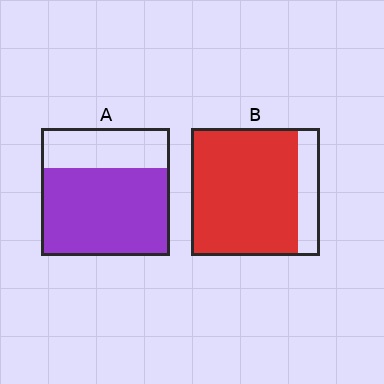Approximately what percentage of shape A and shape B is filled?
A is approximately 70% and B is approximately 85%.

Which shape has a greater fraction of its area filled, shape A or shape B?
Shape B.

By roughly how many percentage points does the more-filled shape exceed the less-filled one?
By roughly 15 percentage points (B over A).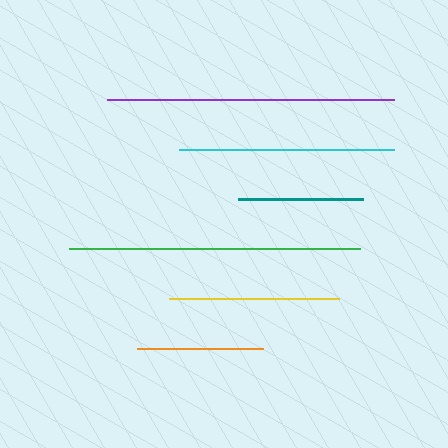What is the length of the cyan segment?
The cyan segment is approximately 215 pixels long.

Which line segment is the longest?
The green line is the longest at approximately 291 pixels.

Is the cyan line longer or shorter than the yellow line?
The cyan line is longer than the yellow line.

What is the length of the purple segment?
The purple segment is approximately 287 pixels long.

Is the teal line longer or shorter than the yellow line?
The yellow line is longer than the teal line.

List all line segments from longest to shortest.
From longest to shortest: green, purple, cyan, yellow, orange, teal.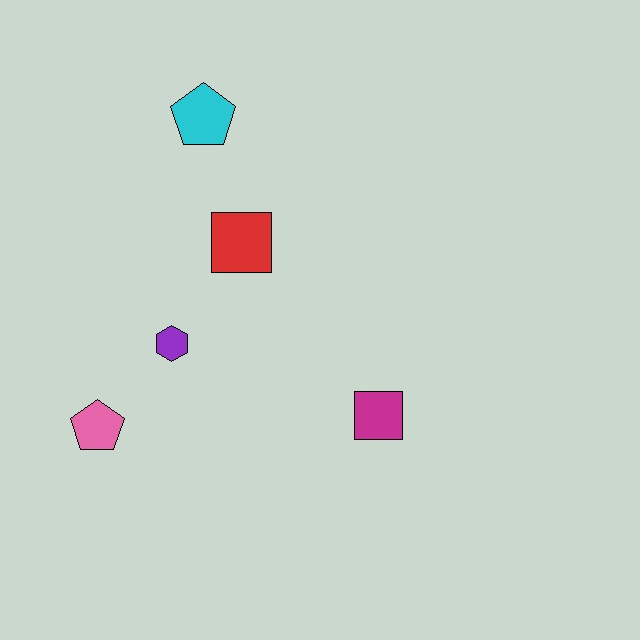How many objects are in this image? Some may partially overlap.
There are 5 objects.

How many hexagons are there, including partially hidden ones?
There is 1 hexagon.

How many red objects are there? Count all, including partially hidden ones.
There is 1 red object.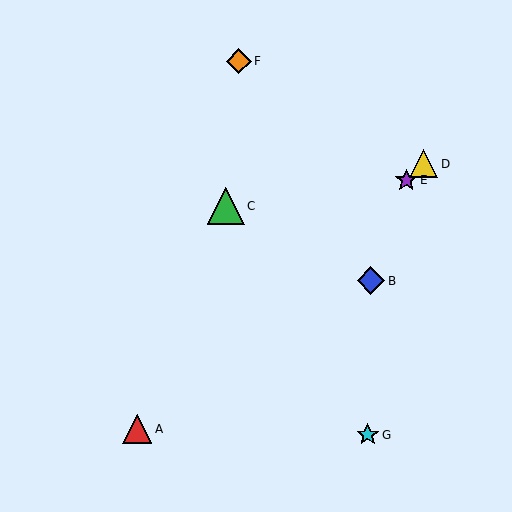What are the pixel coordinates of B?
Object B is at (371, 281).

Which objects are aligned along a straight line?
Objects A, D, E are aligned along a straight line.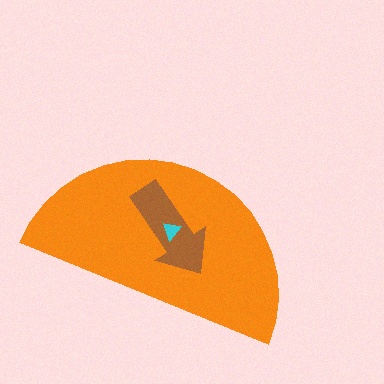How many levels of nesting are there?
3.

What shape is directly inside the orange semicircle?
The brown arrow.